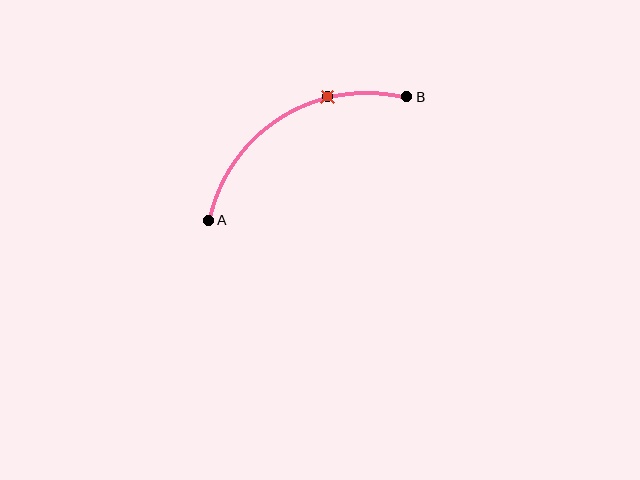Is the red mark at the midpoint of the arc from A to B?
No. The red mark lies on the arc but is closer to endpoint B. The arc midpoint would be at the point on the curve equidistant along the arc from both A and B.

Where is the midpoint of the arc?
The arc midpoint is the point on the curve farthest from the straight line joining A and B. It sits above that line.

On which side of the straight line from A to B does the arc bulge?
The arc bulges above the straight line connecting A and B.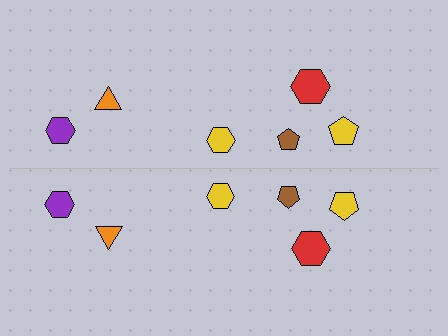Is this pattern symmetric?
Yes, this pattern has bilateral (reflection) symmetry.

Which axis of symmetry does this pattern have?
The pattern has a horizontal axis of symmetry running through the center of the image.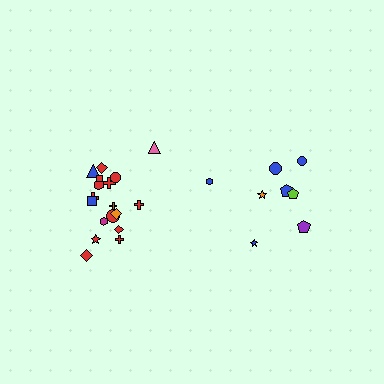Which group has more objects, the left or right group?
The left group.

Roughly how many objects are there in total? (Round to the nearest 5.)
Roughly 25 objects in total.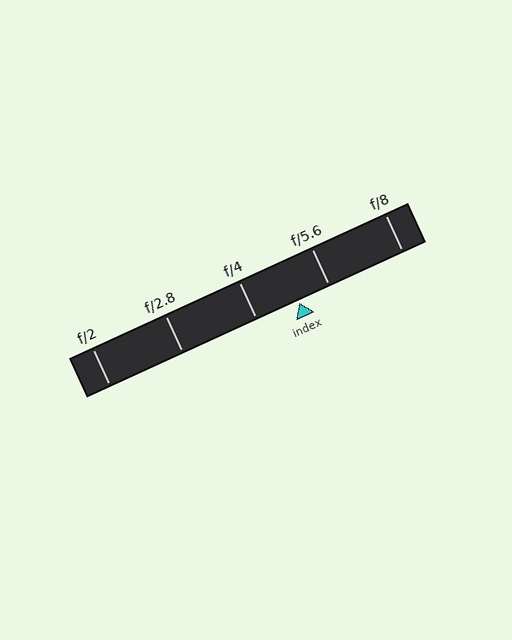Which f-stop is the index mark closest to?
The index mark is closest to f/5.6.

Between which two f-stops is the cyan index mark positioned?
The index mark is between f/4 and f/5.6.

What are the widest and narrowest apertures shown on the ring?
The widest aperture shown is f/2 and the narrowest is f/8.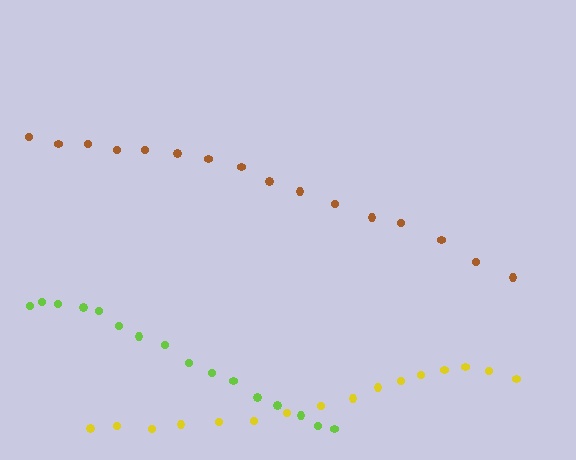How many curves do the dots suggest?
There are 3 distinct paths.